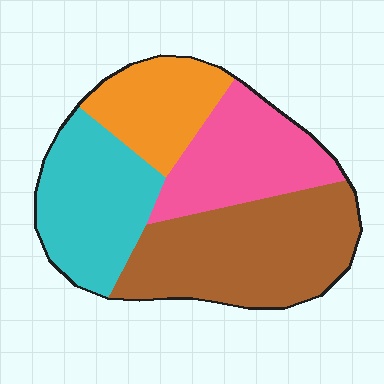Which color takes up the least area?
Orange, at roughly 15%.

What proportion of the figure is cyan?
Cyan covers roughly 25% of the figure.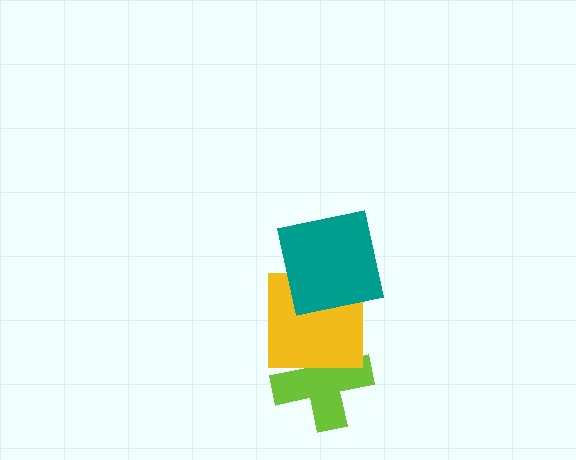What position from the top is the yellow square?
The yellow square is 2nd from the top.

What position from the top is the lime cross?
The lime cross is 3rd from the top.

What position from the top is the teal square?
The teal square is 1st from the top.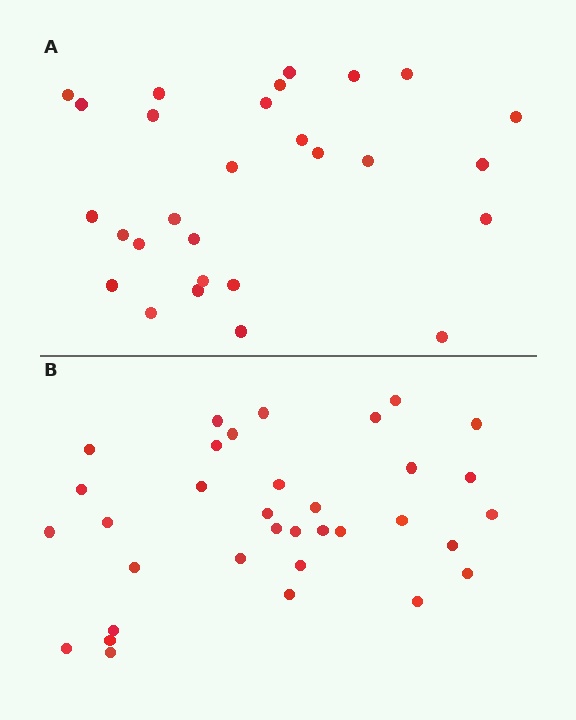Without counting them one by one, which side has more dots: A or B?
Region B (the bottom region) has more dots.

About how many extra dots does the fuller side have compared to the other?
Region B has about 6 more dots than region A.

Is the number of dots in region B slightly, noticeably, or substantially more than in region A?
Region B has only slightly more — the two regions are fairly close. The ratio is roughly 1.2 to 1.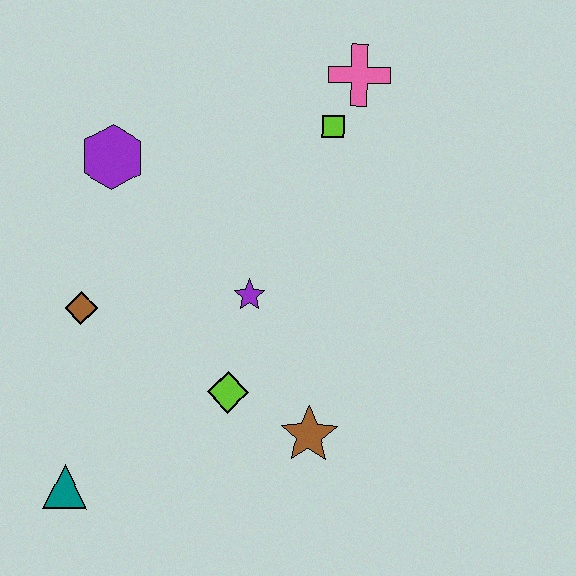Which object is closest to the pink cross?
The lime square is closest to the pink cross.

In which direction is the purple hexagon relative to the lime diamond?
The purple hexagon is above the lime diamond.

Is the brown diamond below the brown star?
No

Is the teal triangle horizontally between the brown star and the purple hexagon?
No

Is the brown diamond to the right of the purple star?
No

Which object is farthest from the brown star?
The pink cross is farthest from the brown star.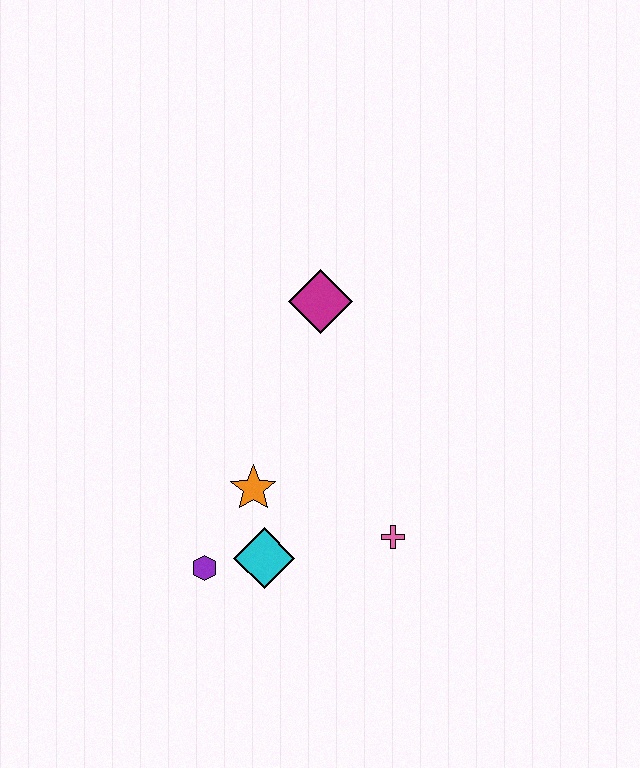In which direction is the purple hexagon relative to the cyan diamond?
The purple hexagon is to the left of the cyan diamond.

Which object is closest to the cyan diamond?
The purple hexagon is closest to the cyan diamond.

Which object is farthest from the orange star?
The magenta diamond is farthest from the orange star.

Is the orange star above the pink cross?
Yes